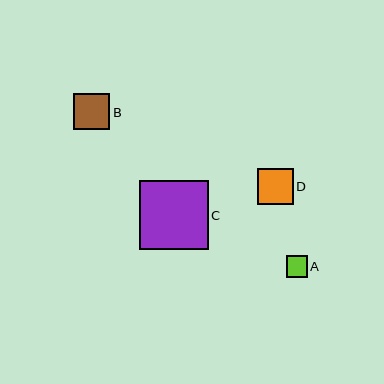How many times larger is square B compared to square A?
Square B is approximately 1.7 times the size of square A.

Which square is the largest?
Square C is the largest with a size of approximately 68 pixels.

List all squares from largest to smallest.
From largest to smallest: C, D, B, A.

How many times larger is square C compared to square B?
Square C is approximately 1.9 times the size of square B.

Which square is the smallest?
Square A is the smallest with a size of approximately 21 pixels.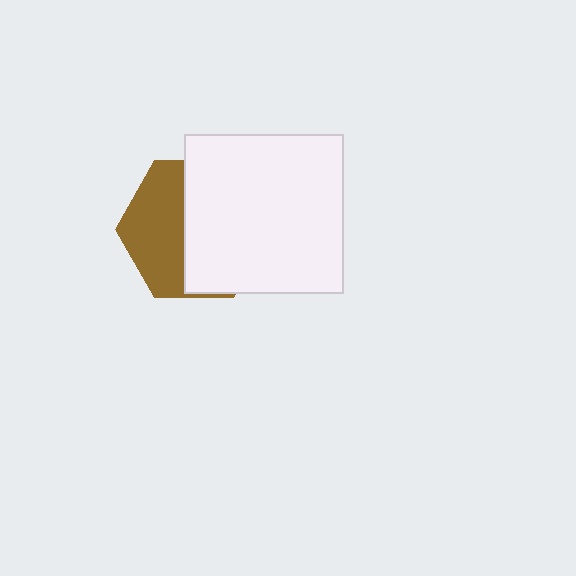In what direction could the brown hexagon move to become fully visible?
The brown hexagon could move left. That would shift it out from behind the white square entirely.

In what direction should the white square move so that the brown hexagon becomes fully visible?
The white square should move right. That is the shortest direction to clear the overlap and leave the brown hexagon fully visible.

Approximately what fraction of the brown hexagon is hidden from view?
Roughly 58% of the brown hexagon is hidden behind the white square.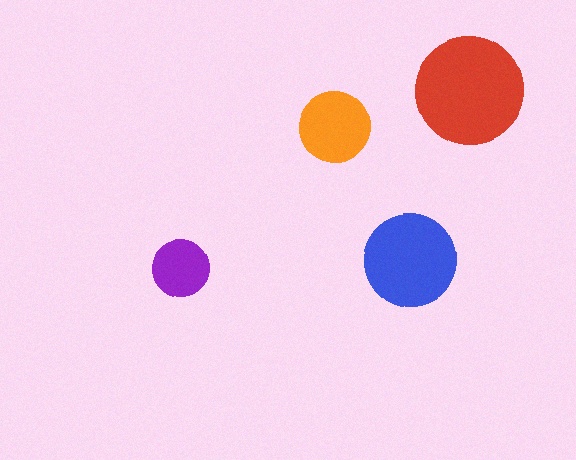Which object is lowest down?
The purple circle is bottommost.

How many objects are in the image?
There are 4 objects in the image.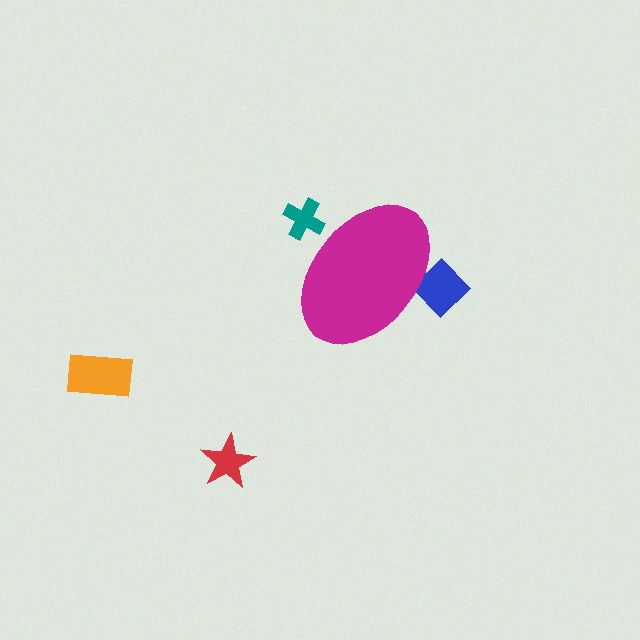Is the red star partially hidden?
No, the red star is fully visible.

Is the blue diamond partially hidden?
Yes, the blue diamond is partially hidden behind the magenta ellipse.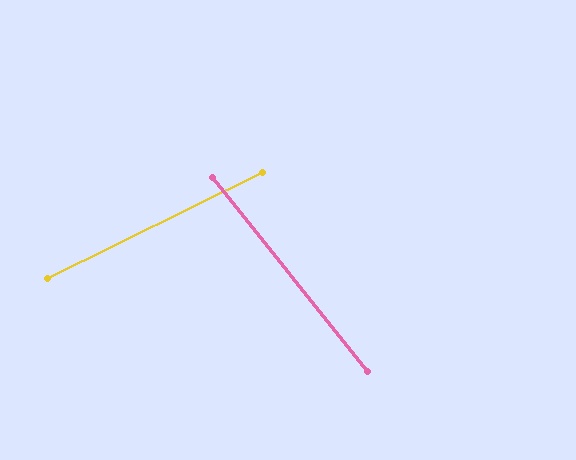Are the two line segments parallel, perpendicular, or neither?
Neither parallel nor perpendicular — they differ by about 78°.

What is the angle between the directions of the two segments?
Approximately 78 degrees.